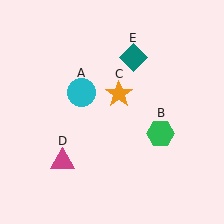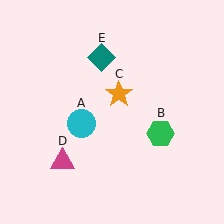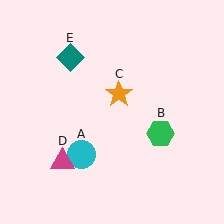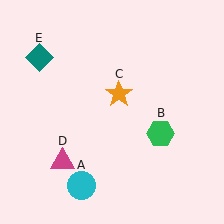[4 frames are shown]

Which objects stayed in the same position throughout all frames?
Green hexagon (object B) and orange star (object C) and magenta triangle (object D) remained stationary.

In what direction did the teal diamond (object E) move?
The teal diamond (object E) moved left.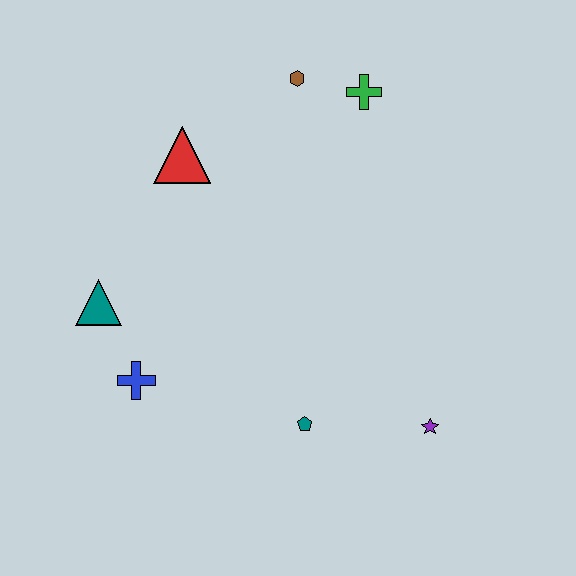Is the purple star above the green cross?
No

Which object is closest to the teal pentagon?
The purple star is closest to the teal pentagon.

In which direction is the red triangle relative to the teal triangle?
The red triangle is above the teal triangle.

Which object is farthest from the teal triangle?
The purple star is farthest from the teal triangle.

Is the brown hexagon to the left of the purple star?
Yes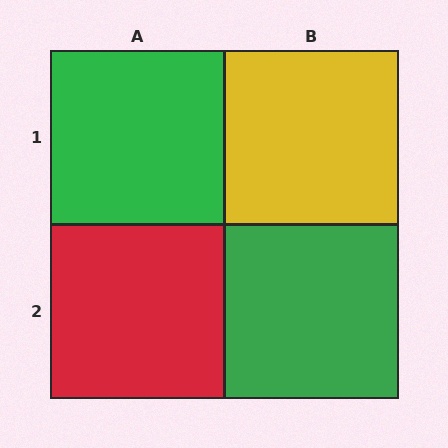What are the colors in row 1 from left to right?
Green, yellow.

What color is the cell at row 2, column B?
Green.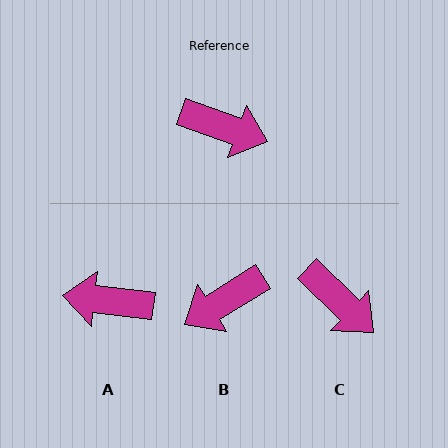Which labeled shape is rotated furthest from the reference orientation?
A, about 167 degrees away.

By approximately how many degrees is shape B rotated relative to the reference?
Approximately 129 degrees clockwise.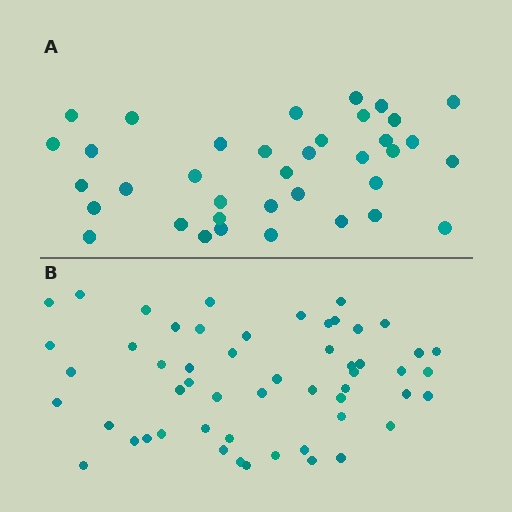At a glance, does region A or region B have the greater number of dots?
Region B (the bottom region) has more dots.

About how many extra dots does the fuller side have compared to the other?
Region B has approximately 15 more dots than region A.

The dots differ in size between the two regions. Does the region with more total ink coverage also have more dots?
No. Region A has more total ink coverage because its dots are larger, but region B actually contains more individual dots. Total area can be misleading — the number of items is what matters here.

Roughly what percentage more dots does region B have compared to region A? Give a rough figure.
About 45% more.